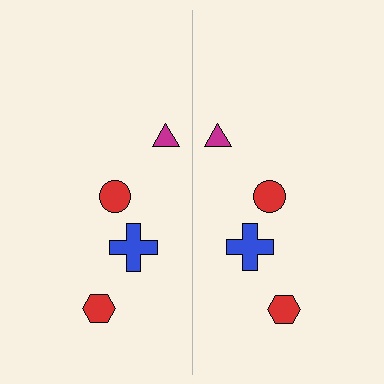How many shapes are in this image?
There are 8 shapes in this image.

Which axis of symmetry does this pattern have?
The pattern has a vertical axis of symmetry running through the center of the image.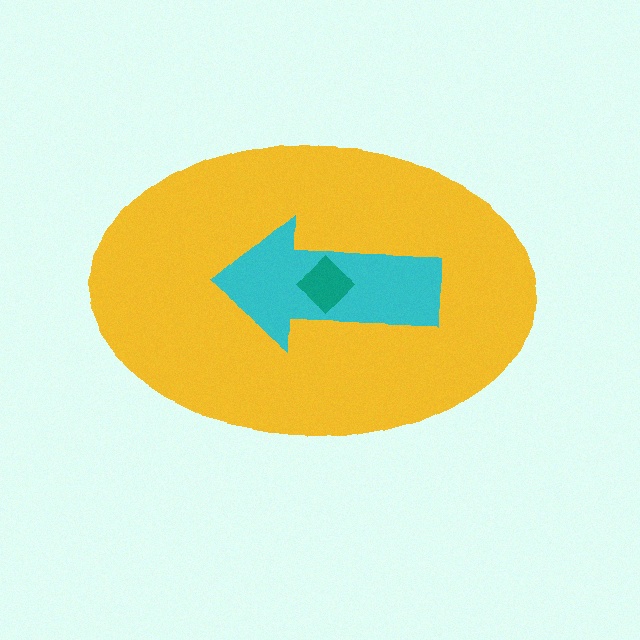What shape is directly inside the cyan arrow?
The teal diamond.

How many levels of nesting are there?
3.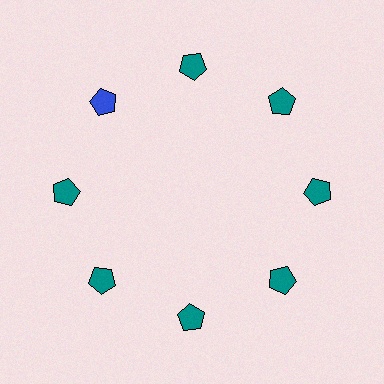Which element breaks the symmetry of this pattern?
The blue pentagon at roughly the 10 o'clock position breaks the symmetry. All other shapes are teal pentagons.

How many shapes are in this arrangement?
There are 8 shapes arranged in a ring pattern.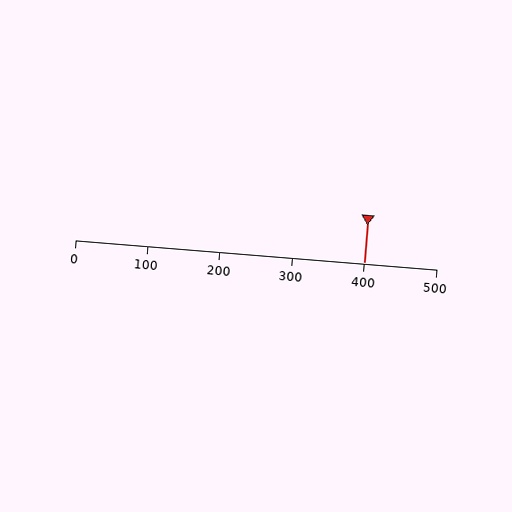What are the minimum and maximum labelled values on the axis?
The axis runs from 0 to 500.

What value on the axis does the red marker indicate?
The marker indicates approximately 400.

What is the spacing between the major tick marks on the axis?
The major ticks are spaced 100 apart.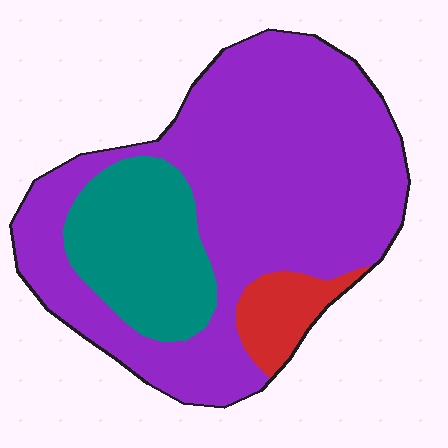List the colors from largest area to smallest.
From largest to smallest: purple, teal, red.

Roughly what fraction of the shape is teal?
Teal covers around 20% of the shape.